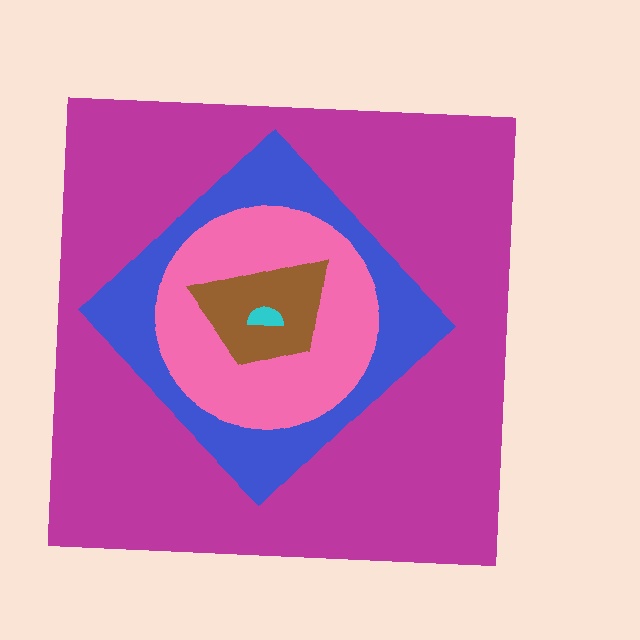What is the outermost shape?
The magenta square.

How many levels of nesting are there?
5.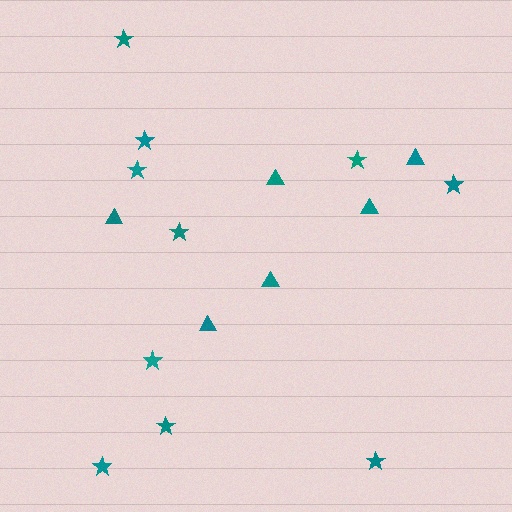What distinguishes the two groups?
There are 2 groups: one group of stars (10) and one group of triangles (6).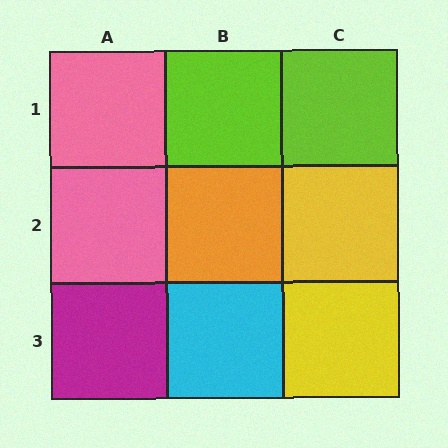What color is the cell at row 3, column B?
Cyan.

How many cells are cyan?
1 cell is cyan.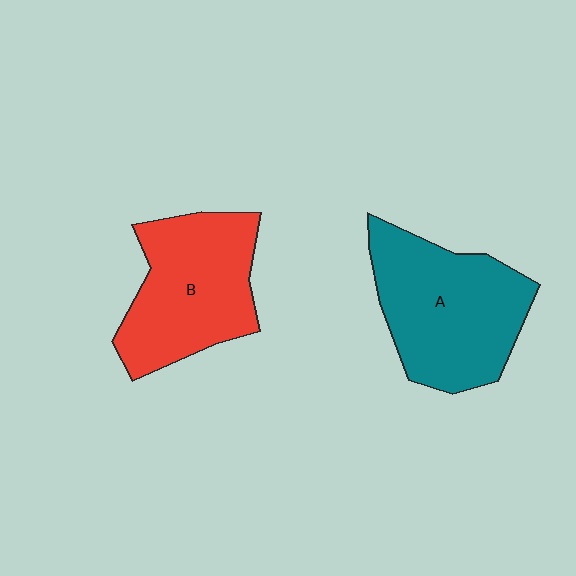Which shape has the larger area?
Shape A (teal).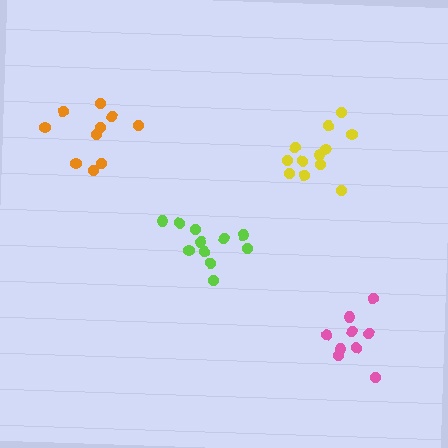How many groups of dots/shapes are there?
There are 4 groups.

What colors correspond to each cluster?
The clusters are colored: orange, yellow, lime, pink.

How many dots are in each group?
Group 1: 10 dots, Group 2: 12 dots, Group 3: 11 dots, Group 4: 9 dots (42 total).